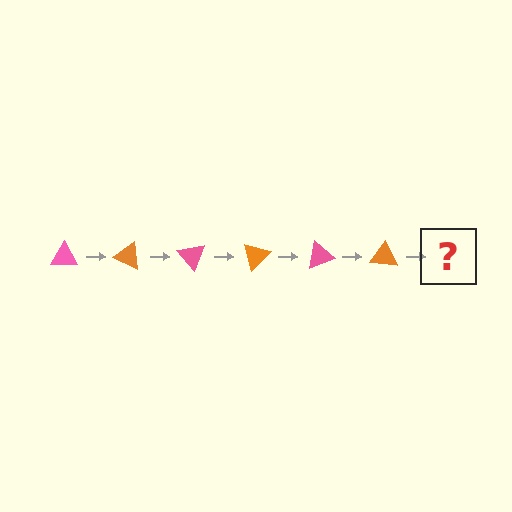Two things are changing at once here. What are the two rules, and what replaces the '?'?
The two rules are that it rotates 25 degrees each step and the color cycles through pink and orange. The '?' should be a pink triangle, rotated 150 degrees from the start.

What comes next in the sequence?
The next element should be a pink triangle, rotated 150 degrees from the start.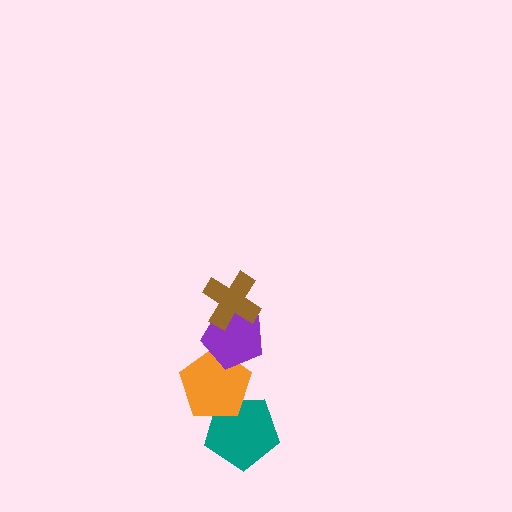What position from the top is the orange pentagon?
The orange pentagon is 3rd from the top.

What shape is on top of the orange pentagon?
The purple pentagon is on top of the orange pentagon.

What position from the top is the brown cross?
The brown cross is 1st from the top.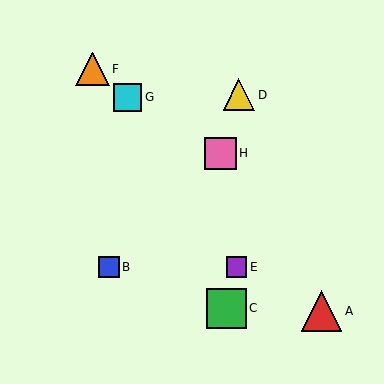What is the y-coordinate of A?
Object A is at y≈311.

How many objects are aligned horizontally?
2 objects (B, E) are aligned horizontally.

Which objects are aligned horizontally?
Objects B, E are aligned horizontally.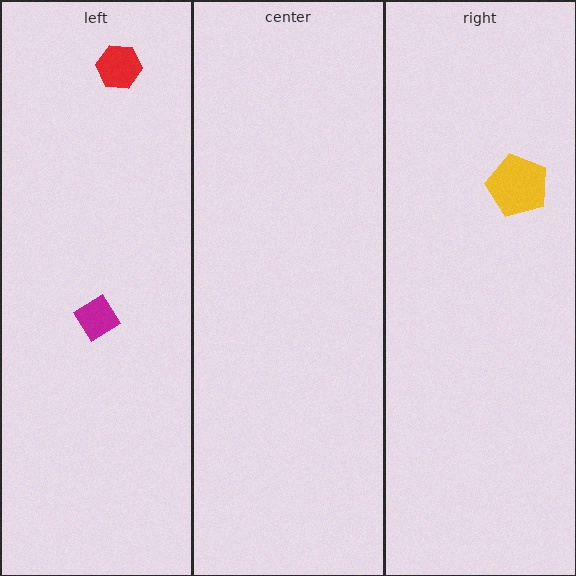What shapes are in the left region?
The red hexagon, the magenta diamond.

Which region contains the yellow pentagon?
The right region.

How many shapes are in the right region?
1.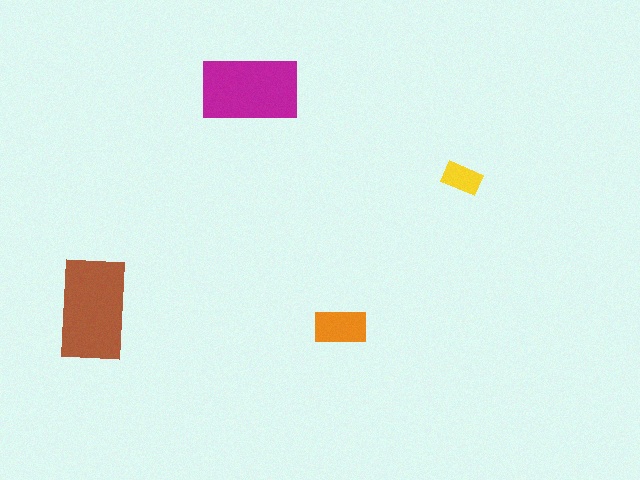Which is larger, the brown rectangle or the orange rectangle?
The brown one.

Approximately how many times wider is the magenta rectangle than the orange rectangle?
About 2 times wider.